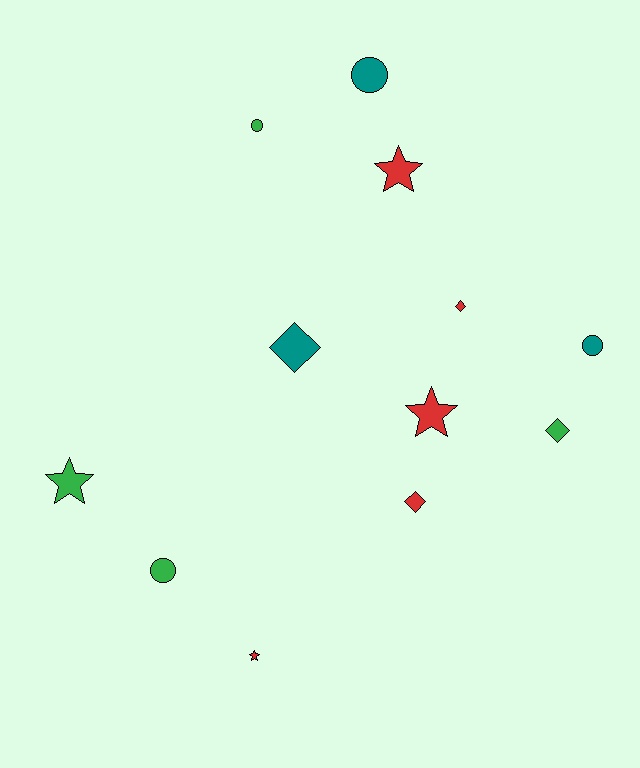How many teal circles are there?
There are 2 teal circles.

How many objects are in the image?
There are 12 objects.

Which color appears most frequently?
Red, with 5 objects.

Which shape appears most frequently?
Star, with 4 objects.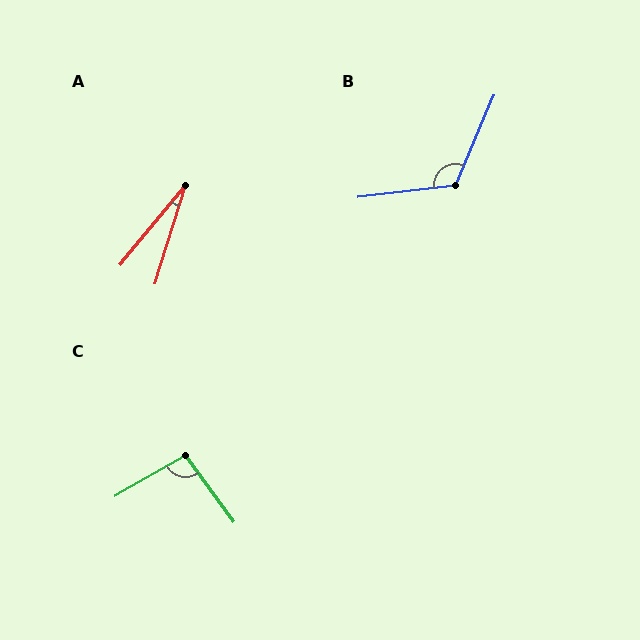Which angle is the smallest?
A, at approximately 22 degrees.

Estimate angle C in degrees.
Approximately 96 degrees.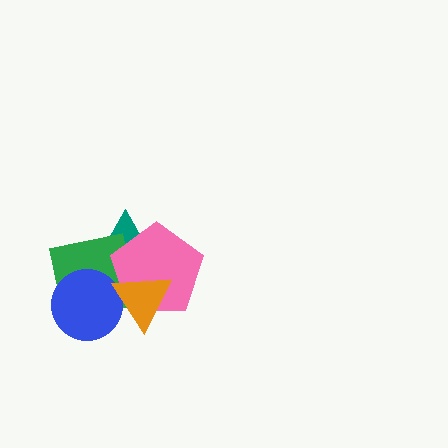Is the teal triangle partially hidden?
Yes, it is partially covered by another shape.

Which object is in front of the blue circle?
The orange triangle is in front of the blue circle.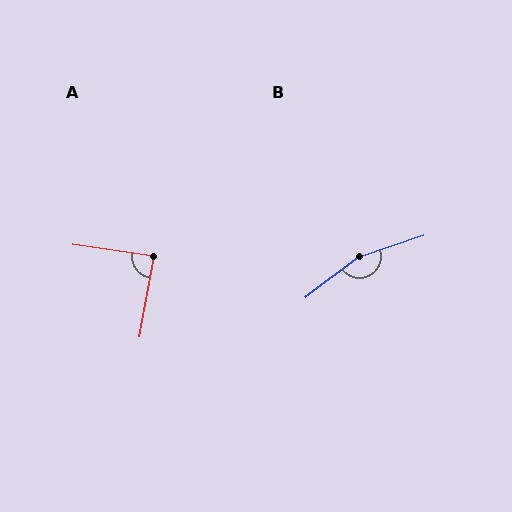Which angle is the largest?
B, at approximately 161 degrees.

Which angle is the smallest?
A, at approximately 88 degrees.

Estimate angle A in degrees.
Approximately 88 degrees.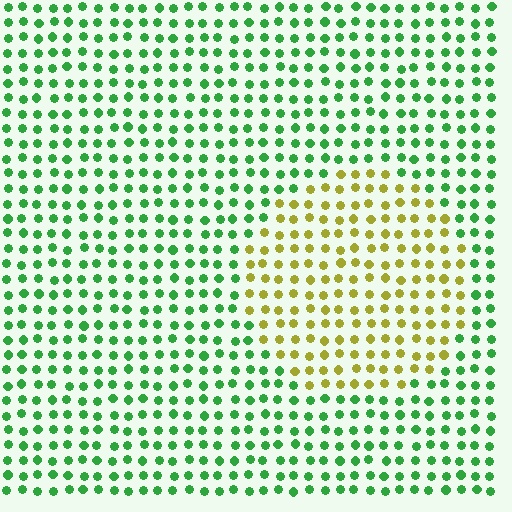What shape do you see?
I see a circle.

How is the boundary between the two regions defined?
The boundary is defined purely by a slight shift in hue (about 64 degrees). Spacing, size, and orientation are identical on both sides.